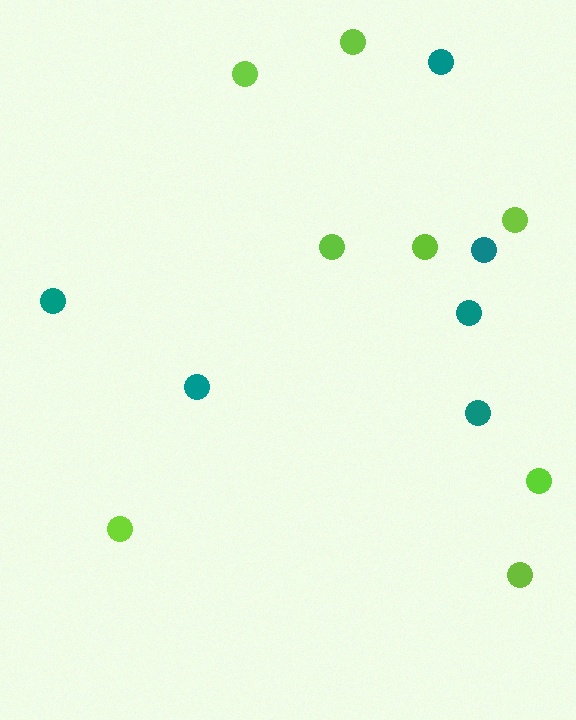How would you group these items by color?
There are 2 groups: one group of lime circles (8) and one group of teal circles (6).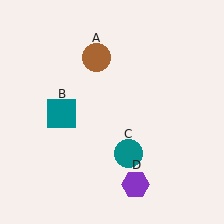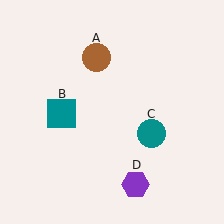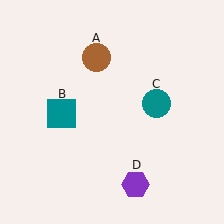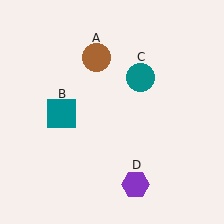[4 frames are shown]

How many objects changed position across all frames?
1 object changed position: teal circle (object C).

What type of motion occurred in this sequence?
The teal circle (object C) rotated counterclockwise around the center of the scene.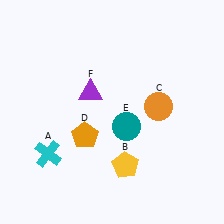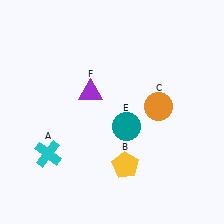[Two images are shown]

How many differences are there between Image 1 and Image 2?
There is 1 difference between the two images.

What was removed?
The orange pentagon (D) was removed in Image 2.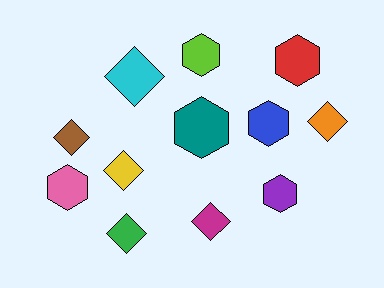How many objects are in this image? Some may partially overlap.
There are 12 objects.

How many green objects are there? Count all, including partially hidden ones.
There is 1 green object.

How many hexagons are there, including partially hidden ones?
There are 6 hexagons.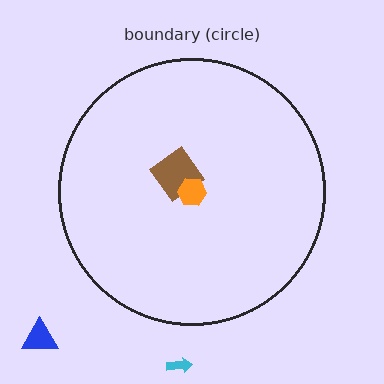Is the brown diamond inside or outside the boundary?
Inside.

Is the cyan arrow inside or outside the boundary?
Outside.